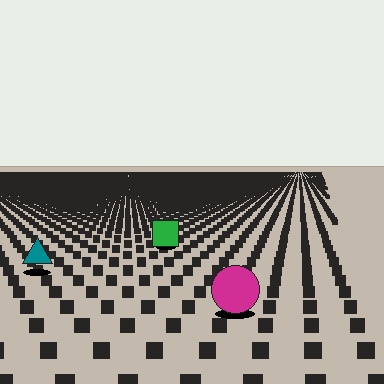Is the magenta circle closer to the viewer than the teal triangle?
Yes. The magenta circle is closer — you can tell from the texture gradient: the ground texture is coarser near it.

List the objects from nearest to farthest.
From nearest to farthest: the magenta circle, the teal triangle, the green square.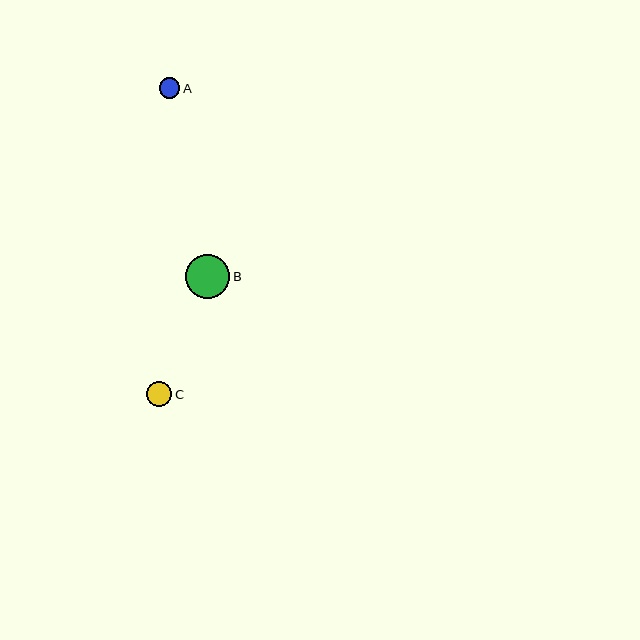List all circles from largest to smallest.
From largest to smallest: B, C, A.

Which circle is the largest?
Circle B is the largest with a size of approximately 44 pixels.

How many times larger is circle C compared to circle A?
Circle C is approximately 1.3 times the size of circle A.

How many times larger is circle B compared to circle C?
Circle B is approximately 1.7 times the size of circle C.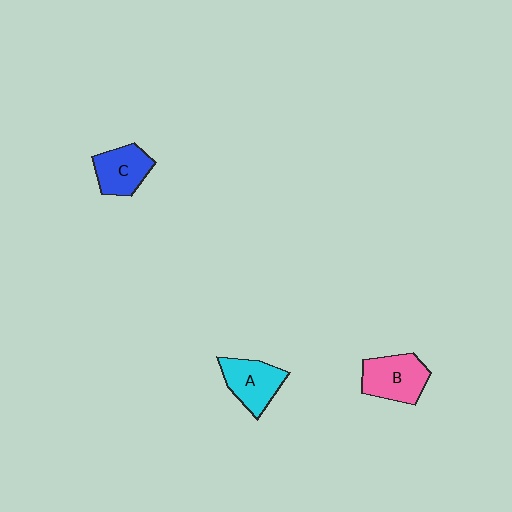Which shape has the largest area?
Shape B (pink).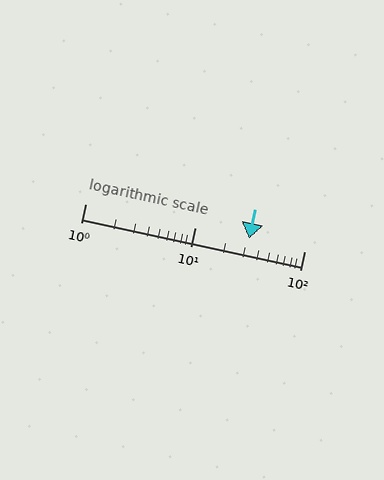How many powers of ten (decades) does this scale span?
The scale spans 2 decades, from 1 to 100.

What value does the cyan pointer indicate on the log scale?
The pointer indicates approximately 31.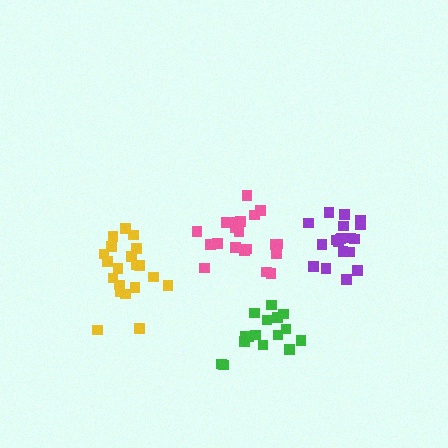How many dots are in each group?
Group 1: 20 dots, Group 2: 20 dots, Group 3: 16 dots, Group 4: 19 dots (75 total).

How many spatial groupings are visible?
There are 4 spatial groupings.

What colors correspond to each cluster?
The clusters are colored: pink, yellow, green, purple.